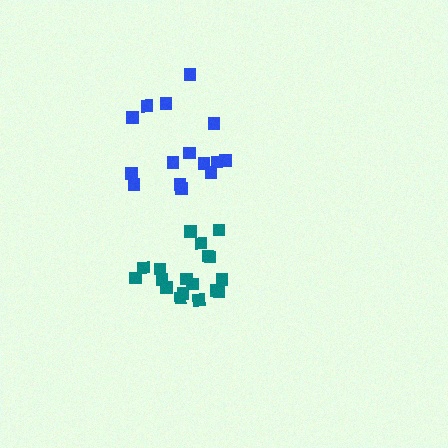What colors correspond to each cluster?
The clusters are colored: teal, blue.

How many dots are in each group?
Group 1: 18 dots, Group 2: 15 dots (33 total).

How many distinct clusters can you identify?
There are 2 distinct clusters.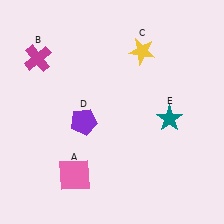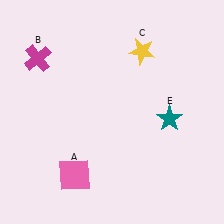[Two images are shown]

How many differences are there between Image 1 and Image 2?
There is 1 difference between the two images.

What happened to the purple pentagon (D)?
The purple pentagon (D) was removed in Image 2. It was in the bottom-left area of Image 1.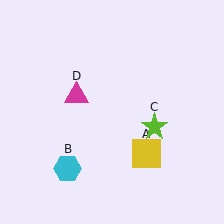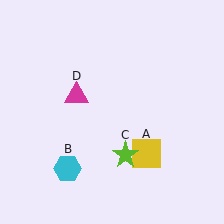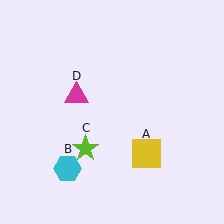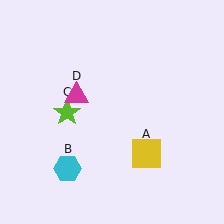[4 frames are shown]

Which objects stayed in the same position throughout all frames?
Yellow square (object A) and cyan hexagon (object B) and magenta triangle (object D) remained stationary.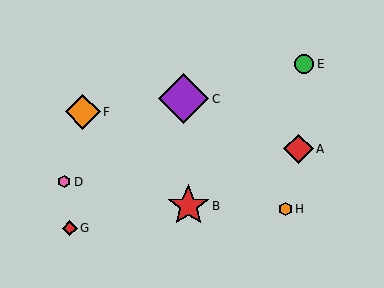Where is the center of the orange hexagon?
The center of the orange hexagon is at (285, 209).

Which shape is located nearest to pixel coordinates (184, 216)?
The red star (labeled B) at (188, 206) is nearest to that location.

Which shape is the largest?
The purple diamond (labeled C) is the largest.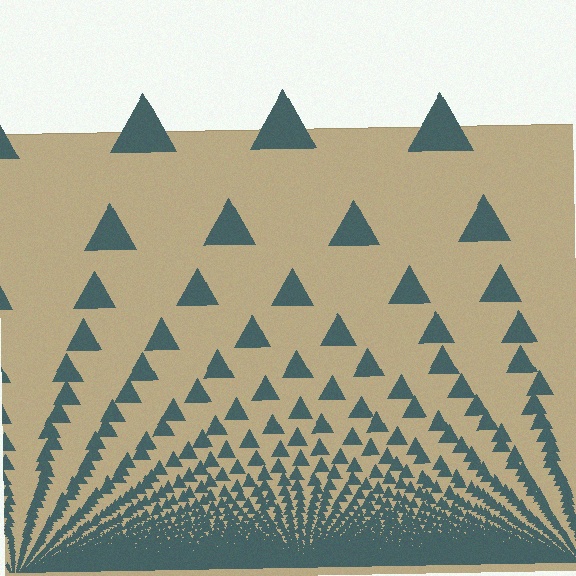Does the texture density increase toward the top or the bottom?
Density increases toward the bottom.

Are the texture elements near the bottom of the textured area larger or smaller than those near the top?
Smaller. The gradient is inverted — elements near the bottom are smaller and denser.